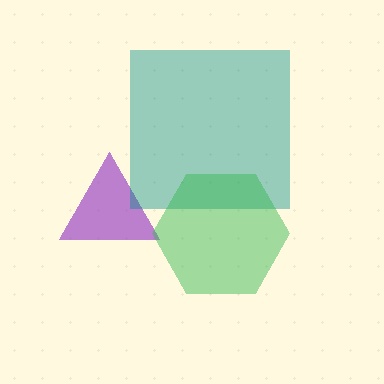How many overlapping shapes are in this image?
There are 3 overlapping shapes in the image.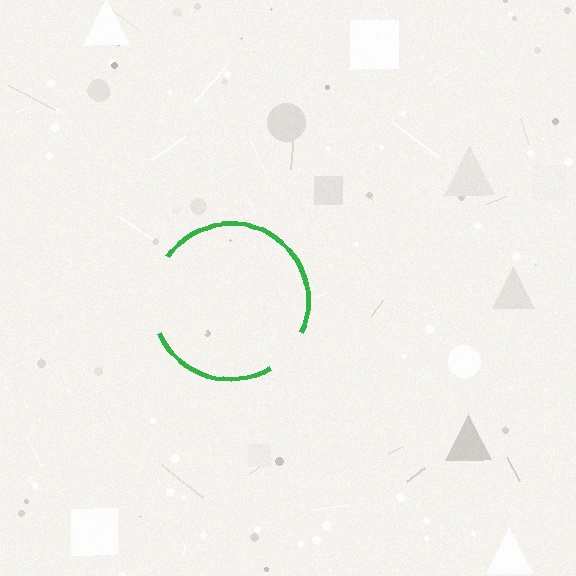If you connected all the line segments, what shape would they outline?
They would outline a circle.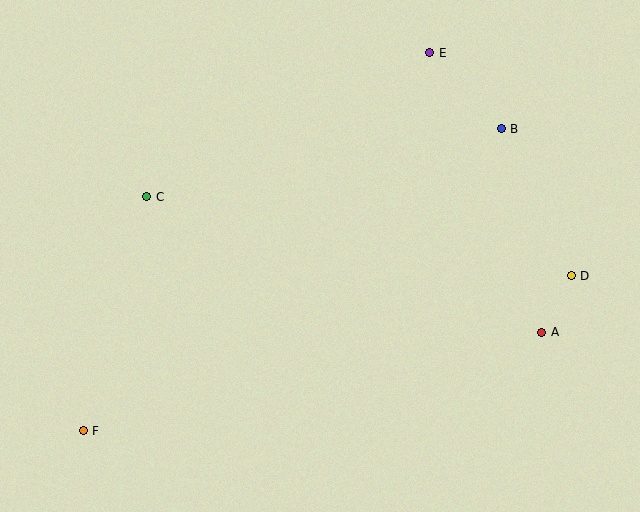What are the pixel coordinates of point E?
Point E is at (430, 53).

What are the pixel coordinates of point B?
Point B is at (501, 129).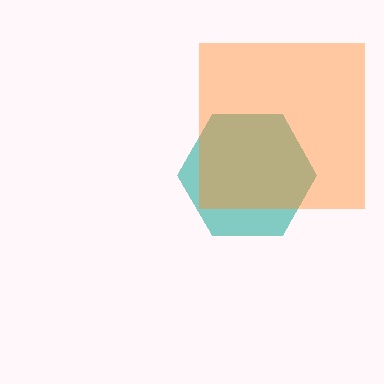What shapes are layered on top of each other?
The layered shapes are: a teal hexagon, an orange square.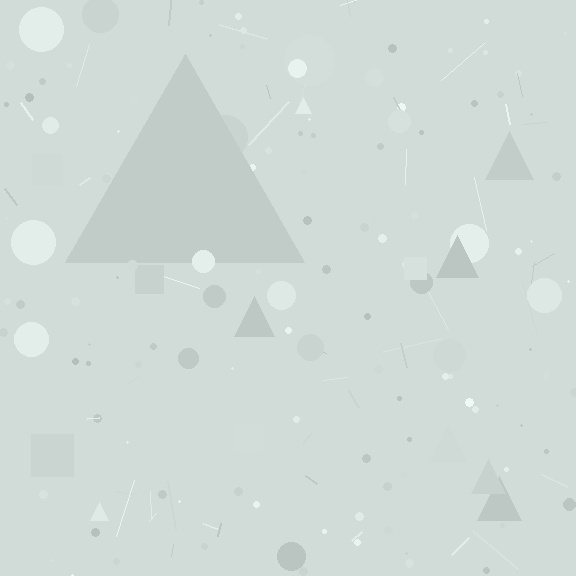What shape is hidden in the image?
A triangle is hidden in the image.